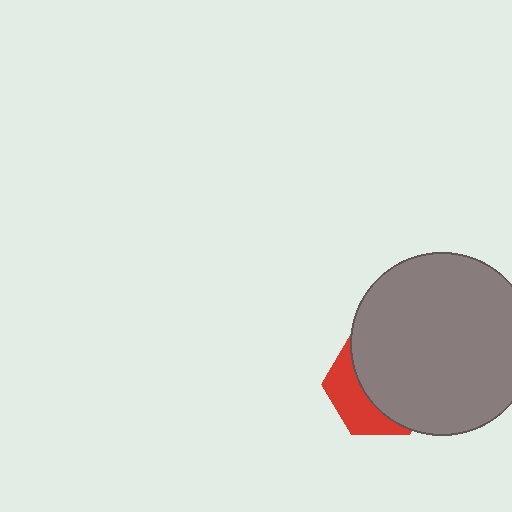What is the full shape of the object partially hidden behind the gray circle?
The partially hidden object is a red hexagon.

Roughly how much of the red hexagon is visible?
A small part of it is visible (roughly 35%).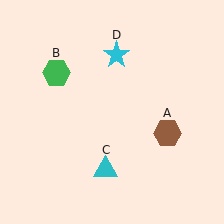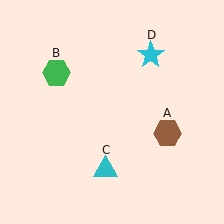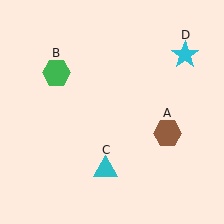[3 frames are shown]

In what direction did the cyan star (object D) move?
The cyan star (object D) moved right.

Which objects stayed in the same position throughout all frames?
Brown hexagon (object A) and green hexagon (object B) and cyan triangle (object C) remained stationary.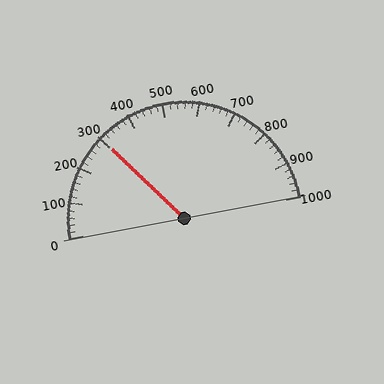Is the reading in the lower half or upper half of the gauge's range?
The reading is in the lower half of the range (0 to 1000).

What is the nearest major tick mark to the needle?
The nearest major tick mark is 300.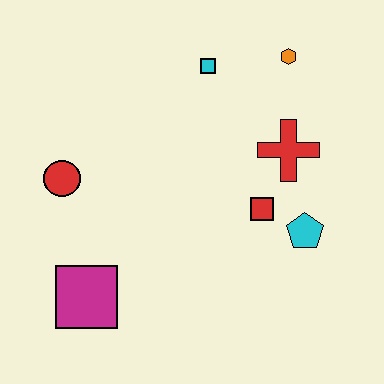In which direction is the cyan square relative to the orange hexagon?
The cyan square is to the left of the orange hexagon.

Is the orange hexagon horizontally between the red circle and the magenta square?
No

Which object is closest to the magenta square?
The red circle is closest to the magenta square.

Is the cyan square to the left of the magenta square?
No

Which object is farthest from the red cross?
The magenta square is farthest from the red cross.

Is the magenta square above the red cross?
No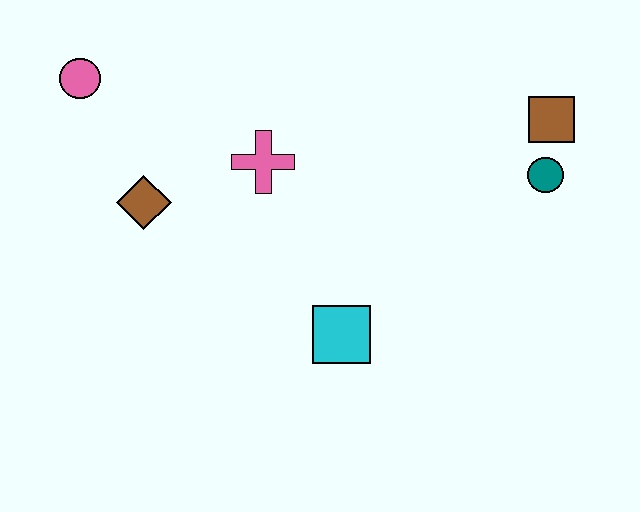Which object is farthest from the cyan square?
The pink circle is farthest from the cyan square.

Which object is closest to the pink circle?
The brown diamond is closest to the pink circle.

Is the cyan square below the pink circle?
Yes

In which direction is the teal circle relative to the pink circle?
The teal circle is to the right of the pink circle.